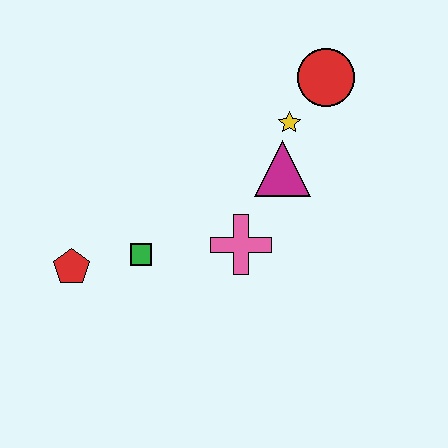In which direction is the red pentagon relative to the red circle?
The red pentagon is to the left of the red circle.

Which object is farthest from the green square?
The red circle is farthest from the green square.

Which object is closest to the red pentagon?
The green square is closest to the red pentagon.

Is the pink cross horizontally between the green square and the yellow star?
Yes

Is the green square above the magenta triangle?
No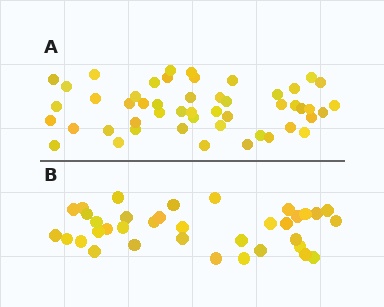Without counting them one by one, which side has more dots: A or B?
Region A (the top region) has more dots.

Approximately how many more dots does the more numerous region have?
Region A has approximately 15 more dots than region B.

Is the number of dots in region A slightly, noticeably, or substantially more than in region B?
Region A has noticeably more, but not dramatically so. The ratio is roughly 1.4 to 1.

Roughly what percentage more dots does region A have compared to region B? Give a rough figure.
About 40% more.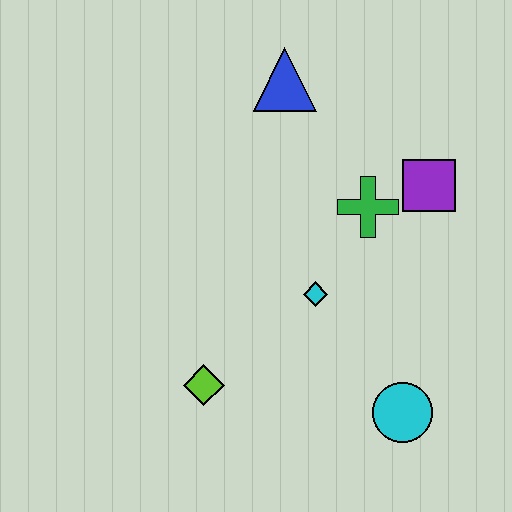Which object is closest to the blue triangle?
The green cross is closest to the blue triangle.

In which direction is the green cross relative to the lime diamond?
The green cross is above the lime diamond.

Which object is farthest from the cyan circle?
The blue triangle is farthest from the cyan circle.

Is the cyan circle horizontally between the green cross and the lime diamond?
No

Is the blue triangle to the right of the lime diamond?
Yes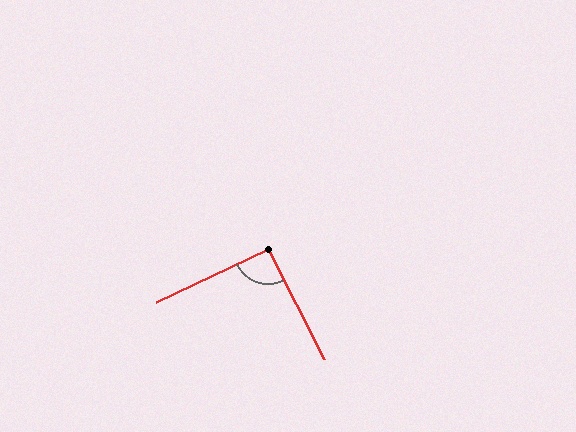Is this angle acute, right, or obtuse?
It is approximately a right angle.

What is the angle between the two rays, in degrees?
Approximately 92 degrees.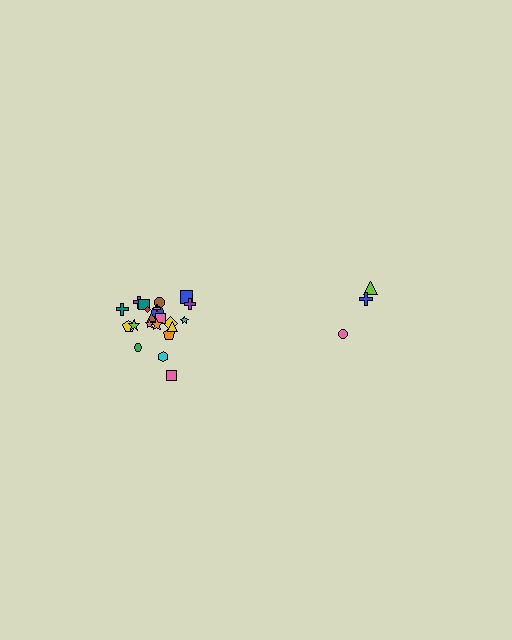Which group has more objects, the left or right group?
The left group.